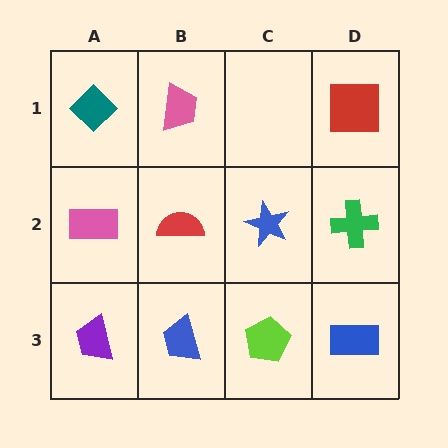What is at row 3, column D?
A blue rectangle.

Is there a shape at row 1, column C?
No, that cell is empty.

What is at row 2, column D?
A green cross.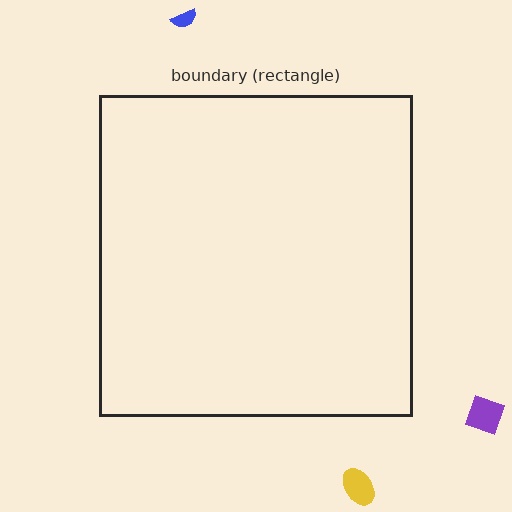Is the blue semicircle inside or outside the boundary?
Outside.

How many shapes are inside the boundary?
0 inside, 3 outside.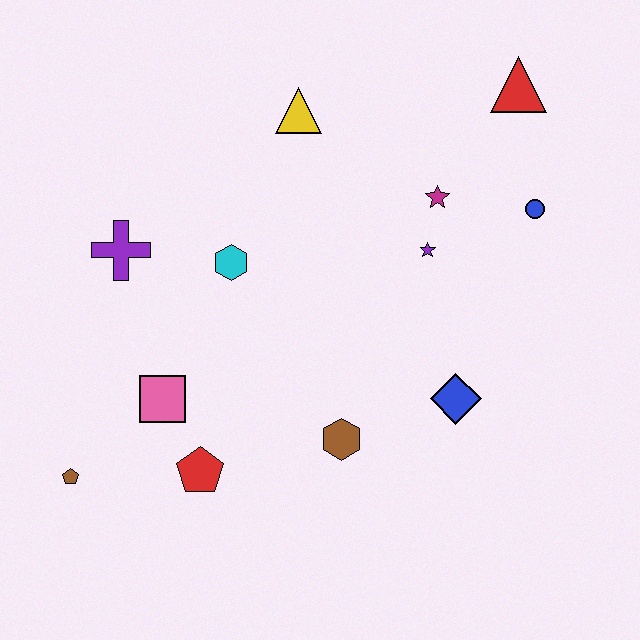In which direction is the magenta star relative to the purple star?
The magenta star is above the purple star.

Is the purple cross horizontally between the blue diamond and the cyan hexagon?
No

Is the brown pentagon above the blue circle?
No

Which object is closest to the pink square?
The red pentagon is closest to the pink square.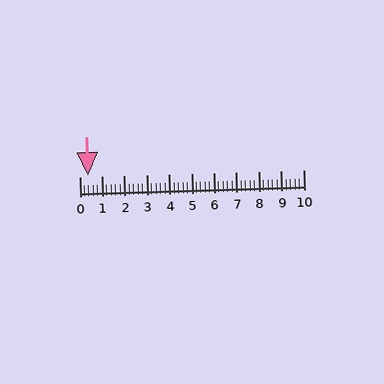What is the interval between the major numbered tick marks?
The major tick marks are spaced 1 units apart.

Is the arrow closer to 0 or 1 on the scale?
The arrow is closer to 0.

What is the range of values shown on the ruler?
The ruler shows values from 0 to 10.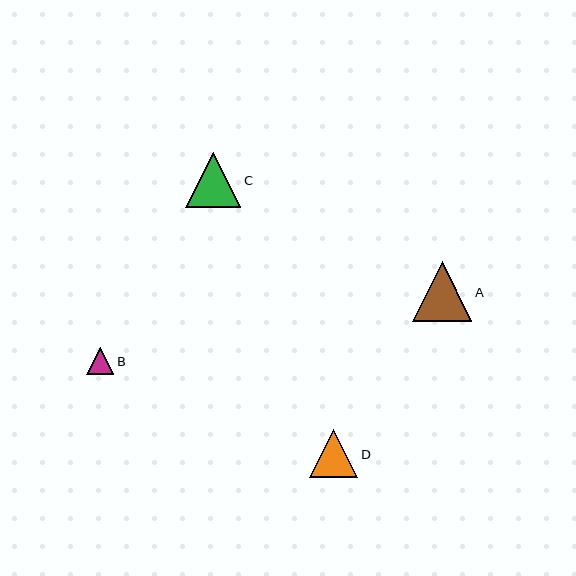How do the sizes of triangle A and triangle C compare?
Triangle A and triangle C are approximately the same size.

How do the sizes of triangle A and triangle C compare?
Triangle A and triangle C are approximately the same size.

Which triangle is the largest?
Triangle A is the largest with a size of approximately 60 pixels.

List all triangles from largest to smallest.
From largest to smallest: A, C, D, B.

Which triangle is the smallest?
Triangle B is the smallest with a size of approximately 27 pixels.